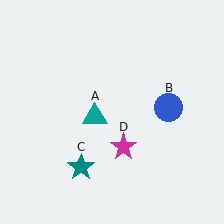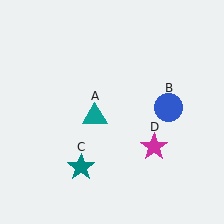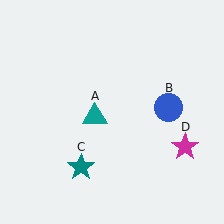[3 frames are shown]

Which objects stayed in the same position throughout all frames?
Teal triangle (object A) and blue circle (object B) and teal star (object C) remained stationary.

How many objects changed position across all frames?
1 object changed position: magenta star (object D).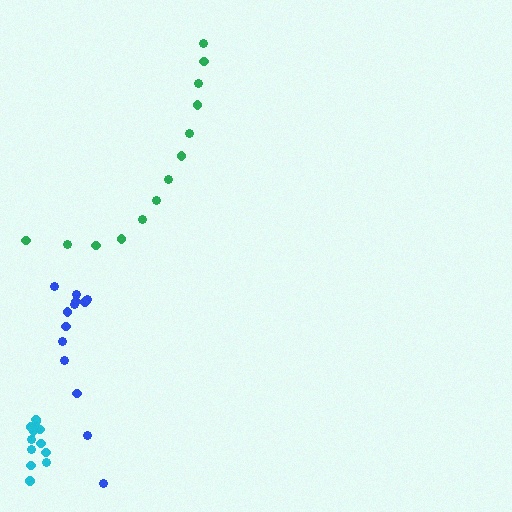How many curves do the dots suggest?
There are 3 distinct paths.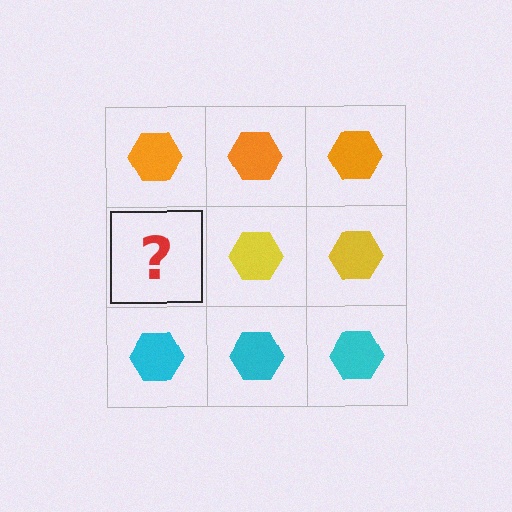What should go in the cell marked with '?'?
The missing cell should contain a yellow hexagon.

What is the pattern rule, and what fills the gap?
The rule is that each row has a consistent color. The gap should be filled with a yellow hexagon.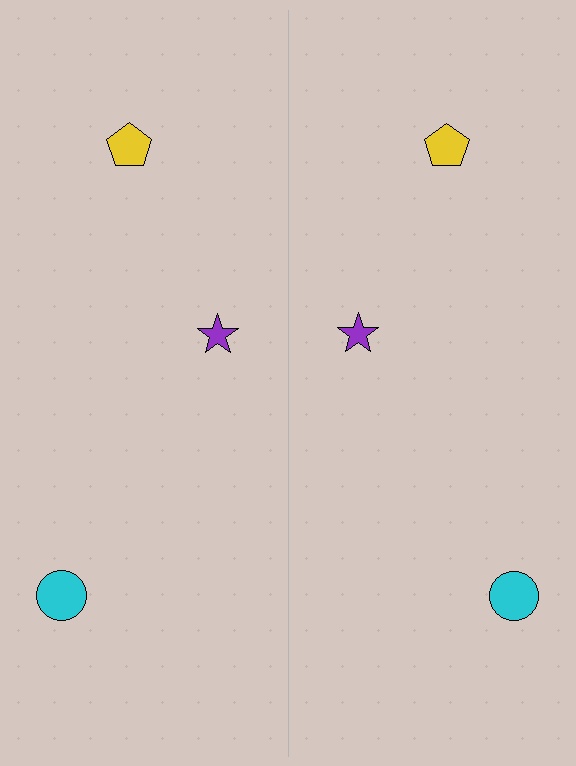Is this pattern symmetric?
Yes, this pattern has bilateral (reflection) symmetry.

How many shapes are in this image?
There are 6 shapes in this image.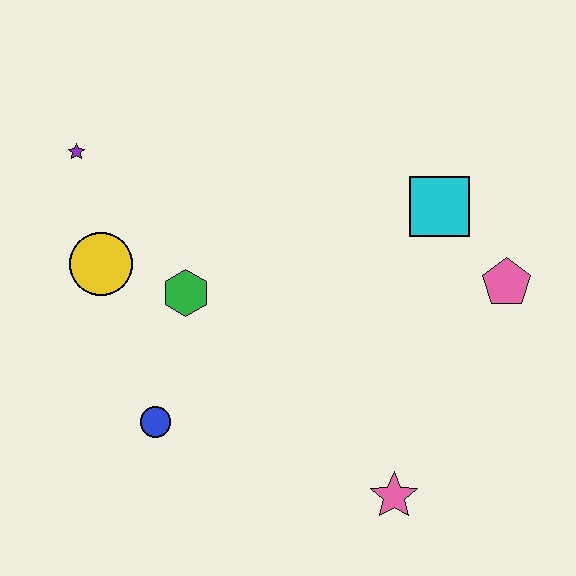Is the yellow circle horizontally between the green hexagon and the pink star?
No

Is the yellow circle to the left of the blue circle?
Yes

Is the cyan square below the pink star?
No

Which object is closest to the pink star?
The pink pentagon is closest to the pink star.